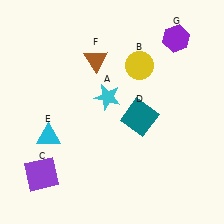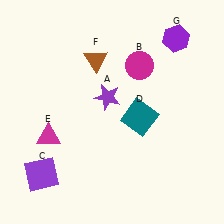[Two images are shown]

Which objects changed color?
A changed from cyan to purple. B changed from yellow to magenta. E changed from cyan to magenta.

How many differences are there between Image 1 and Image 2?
There are 3 differences between the two images.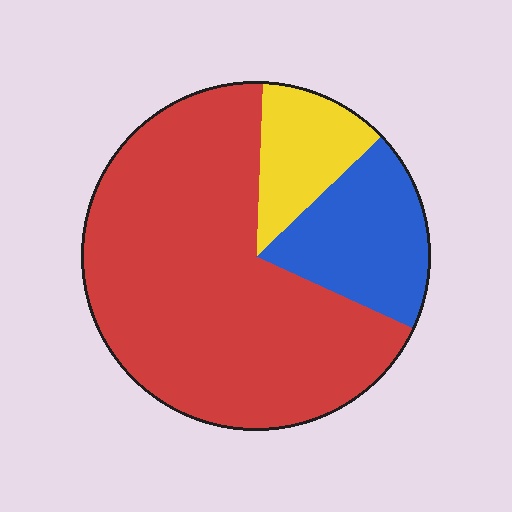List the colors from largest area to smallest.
From largest to smallest: red, blue, yellow.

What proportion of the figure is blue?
Blue takes up about one fifth (1/5) of the figure.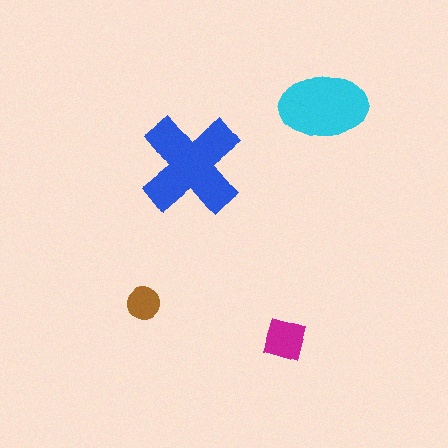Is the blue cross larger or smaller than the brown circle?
Larger.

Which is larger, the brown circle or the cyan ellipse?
The cyan ellipse.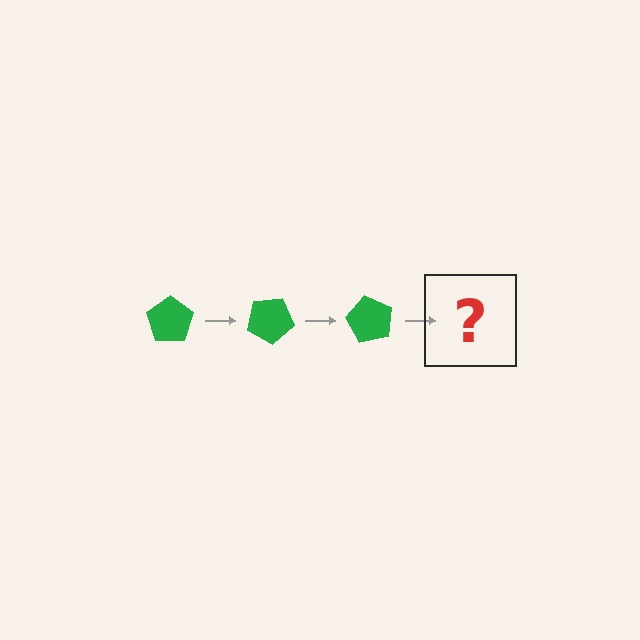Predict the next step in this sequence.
The next step is a green pentagon rotated 90 degrees.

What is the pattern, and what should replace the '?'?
The pattern is that the pentagon rotates 30 degrees each step. The '?' should be a green pentagon rotated 90 degrees.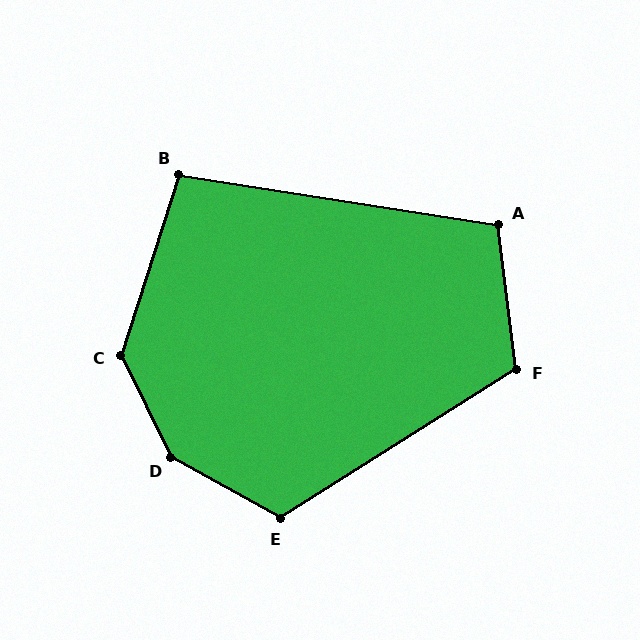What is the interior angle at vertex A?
Approximately 106 degrees (obtuse).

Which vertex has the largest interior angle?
D, at approximately 146 degrees.